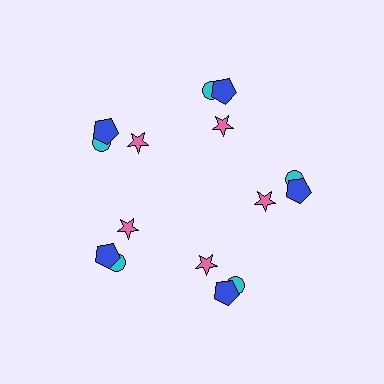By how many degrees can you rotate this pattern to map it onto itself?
The pattern maps onto itself every 72 degrees of rotation.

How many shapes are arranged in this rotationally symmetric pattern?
There are 15 shapes, arranged in 5 groups of 3.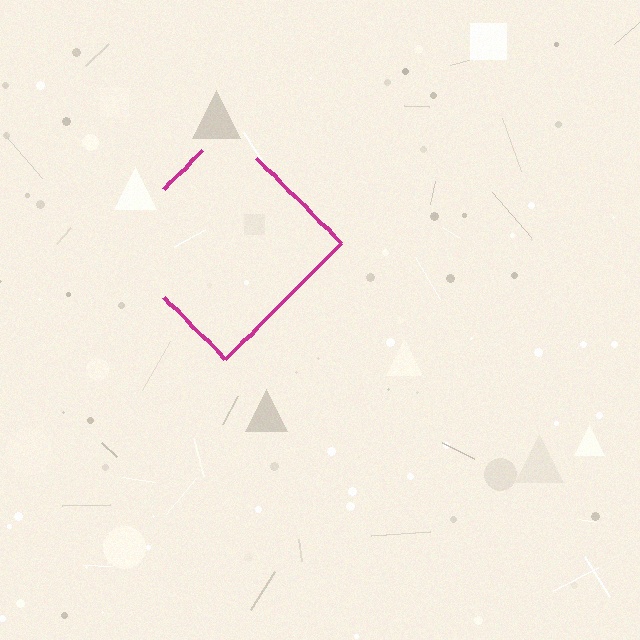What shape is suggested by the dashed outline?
The dashed outline suggests a diamond.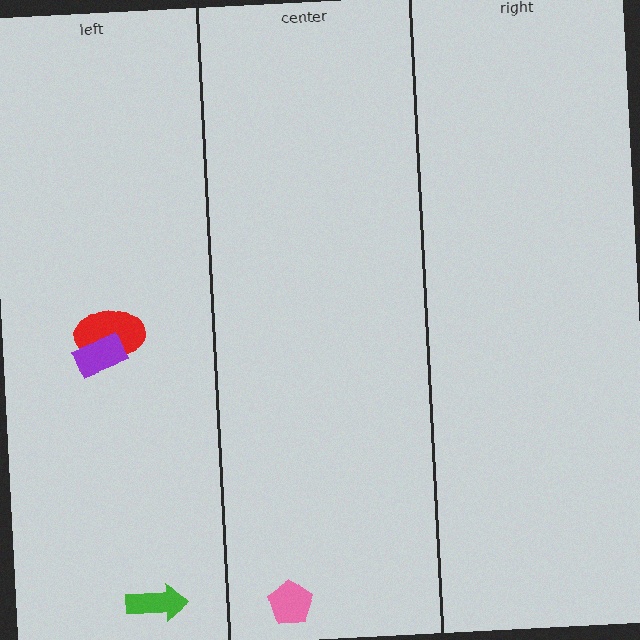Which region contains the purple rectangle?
The left region.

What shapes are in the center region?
The pink pentagon.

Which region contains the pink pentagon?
The center region.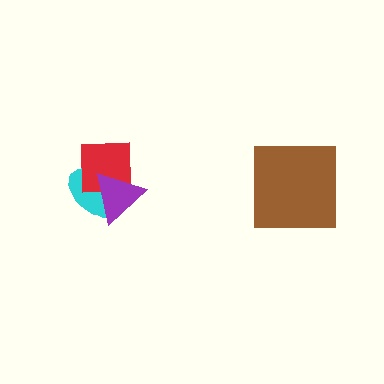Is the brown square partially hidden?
No, no other shape covers it.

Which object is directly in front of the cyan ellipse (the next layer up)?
The red square is directly in front of the cyan ellipse.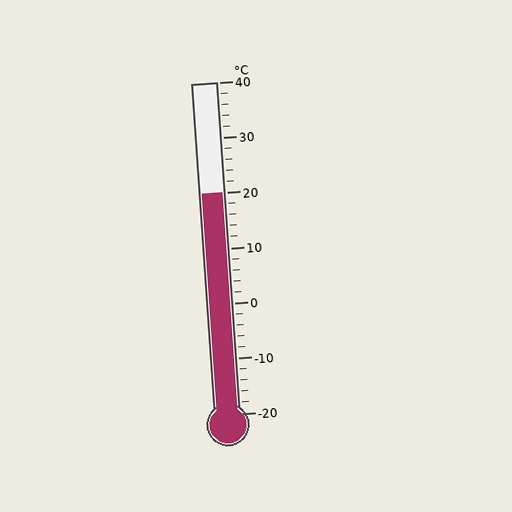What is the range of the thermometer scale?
The thermometer scale ranges from -20°C to 40°C.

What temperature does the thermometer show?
The thermometer shows approximately 20°C.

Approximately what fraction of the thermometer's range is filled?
The thermometer is filled to approximately 65% of its range.